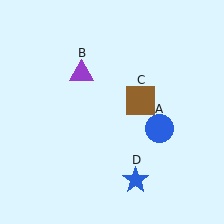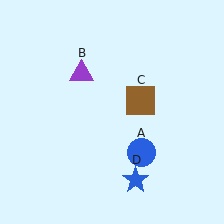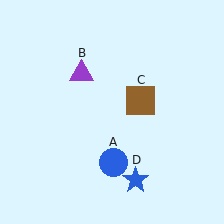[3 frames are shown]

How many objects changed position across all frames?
1 object changed position: blue circle (object A).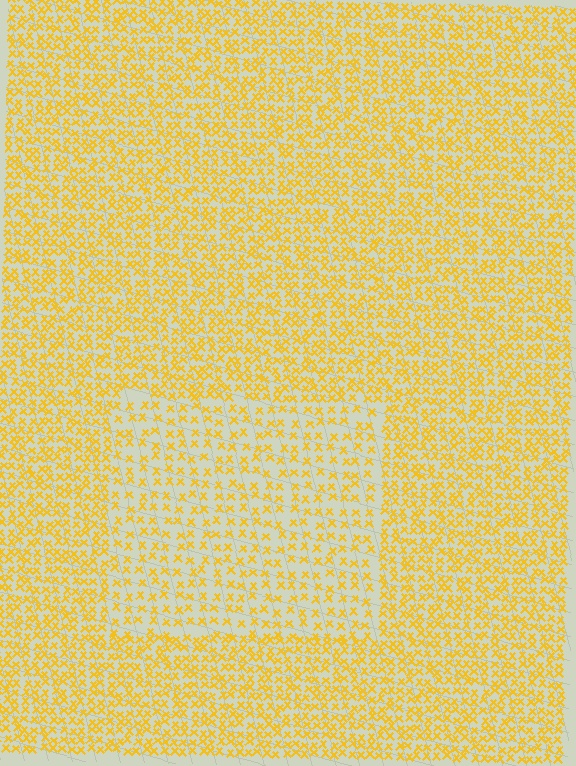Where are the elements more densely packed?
The elements are more densely packed outside the rectangle boundary.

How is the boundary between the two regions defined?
The boundary is defined by a change in element density (approximately 1.8x ratio). All elements are the same color, size, and shape.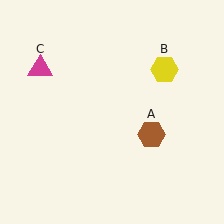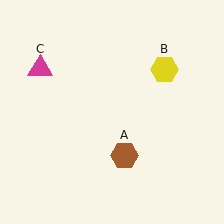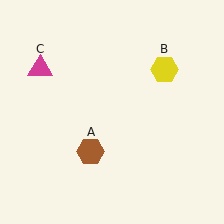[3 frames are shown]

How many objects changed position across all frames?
1 object changed position: brown hexagon (object A).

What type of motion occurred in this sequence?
The brown hexagon (object A) rotated clockwise around the center of the scene.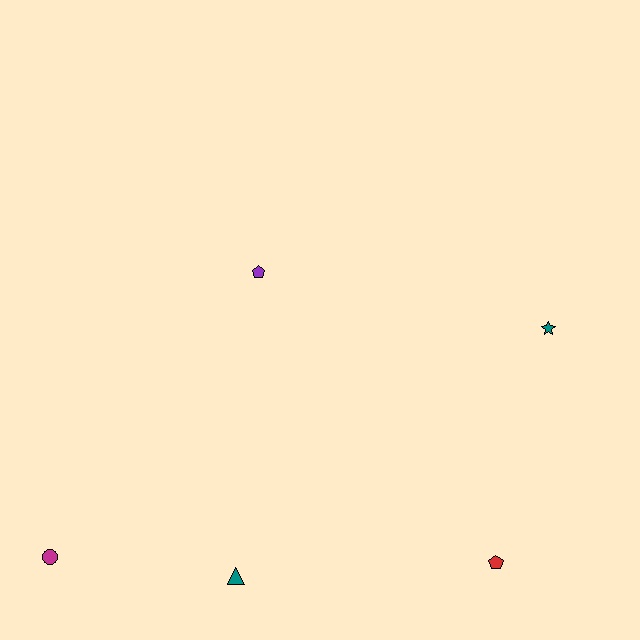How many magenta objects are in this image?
There is 1 magenta object.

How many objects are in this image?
There are 5 objects.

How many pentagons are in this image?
There are 2 pentagons.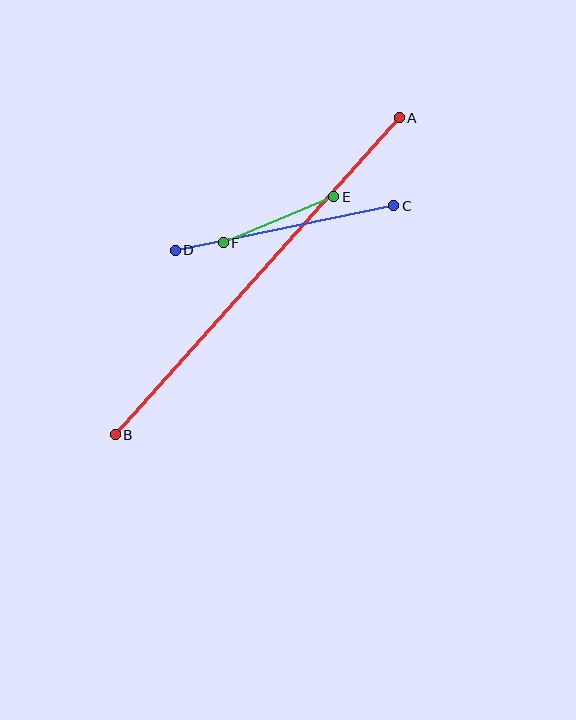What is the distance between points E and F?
The distance is approximately 120 pixels.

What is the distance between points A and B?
The distance is approximately 425 pixels.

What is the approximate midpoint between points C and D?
The midpoint is at approximately (285, 228) pixels.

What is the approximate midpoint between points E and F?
The midpoint is at approximately (278, 220) pixels.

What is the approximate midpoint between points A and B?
The midpoint is at approximately (257, 276) pixels.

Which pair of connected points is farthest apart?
Points A and B are farthest apart.